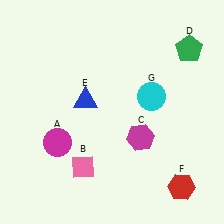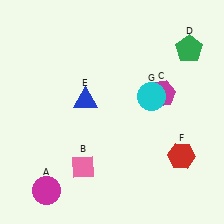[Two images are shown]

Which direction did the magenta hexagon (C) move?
The magenta hexagon (C) moved up.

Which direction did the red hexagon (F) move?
The red hexagon (F) moved up.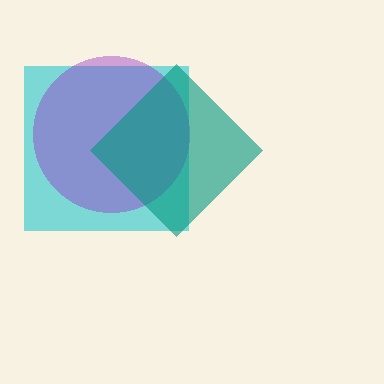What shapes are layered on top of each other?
The layered shapes are: a cyan square, a purple circle, a teal diamond.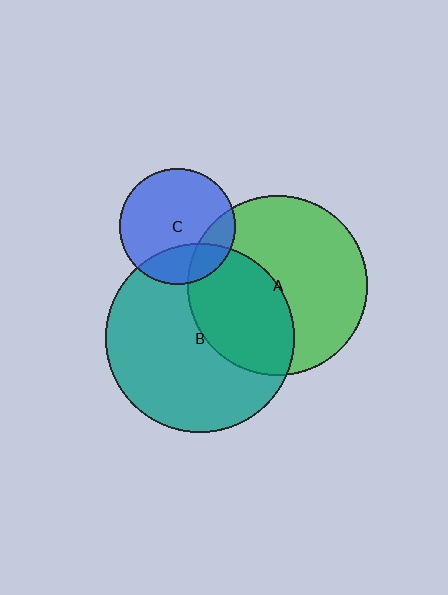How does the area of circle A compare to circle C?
Approximately 2.4 times.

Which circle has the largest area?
Circle B (teal).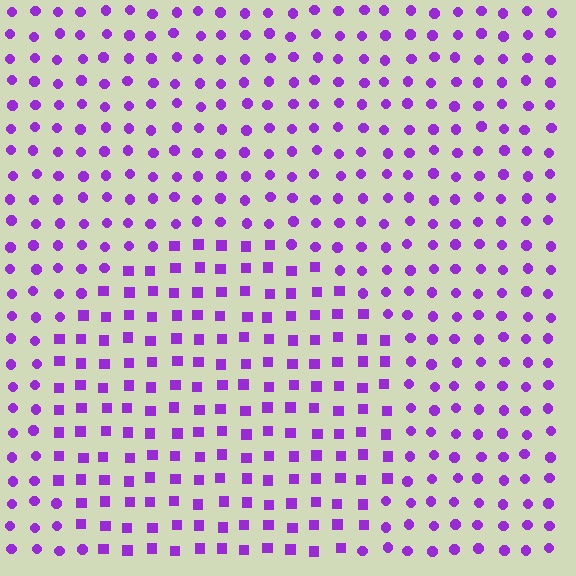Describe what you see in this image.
The image is filled with small purple elements arranged in a uniform grid. A circle-shaped region contains squares, while the surrounding area contains circles. The boundary is defined purely by the change in element shape.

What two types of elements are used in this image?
The image uses squares inside the circle region and circles outside it.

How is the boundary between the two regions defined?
The boundary is defined by a change in element shape: squares inside vs. circles outside. All elements share the same color and spacing.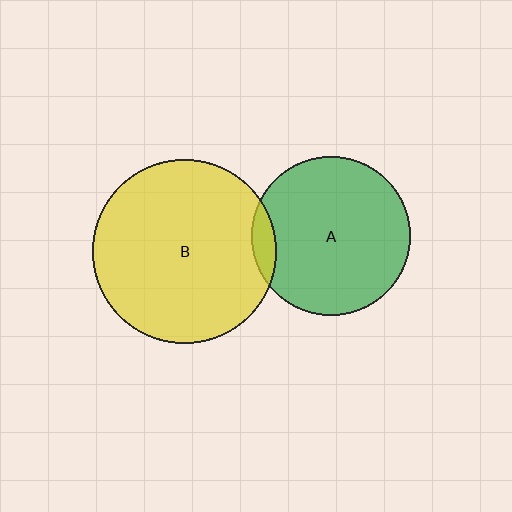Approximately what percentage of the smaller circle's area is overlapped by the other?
Approximately 5%.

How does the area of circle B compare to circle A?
Approximately 1.3 times.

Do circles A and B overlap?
Yes.